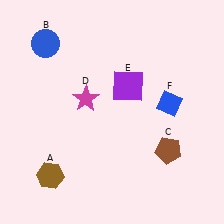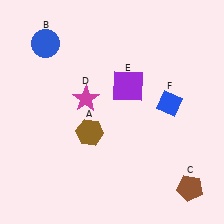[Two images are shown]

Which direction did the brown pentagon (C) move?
The brown pentagon (C) moved down.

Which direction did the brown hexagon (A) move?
The brown hexagon (A) moved up.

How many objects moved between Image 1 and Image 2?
2 objects moved between the two images.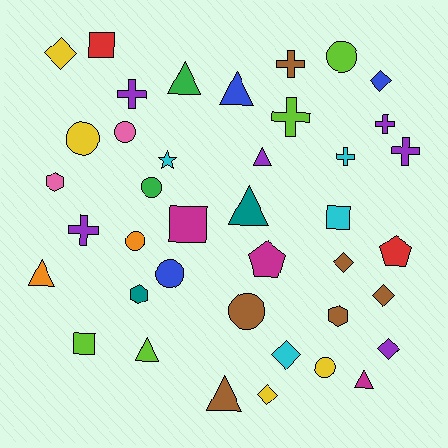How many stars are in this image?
There is 1 star.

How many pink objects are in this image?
There are 2 pink objects.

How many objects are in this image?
There are 40 objects.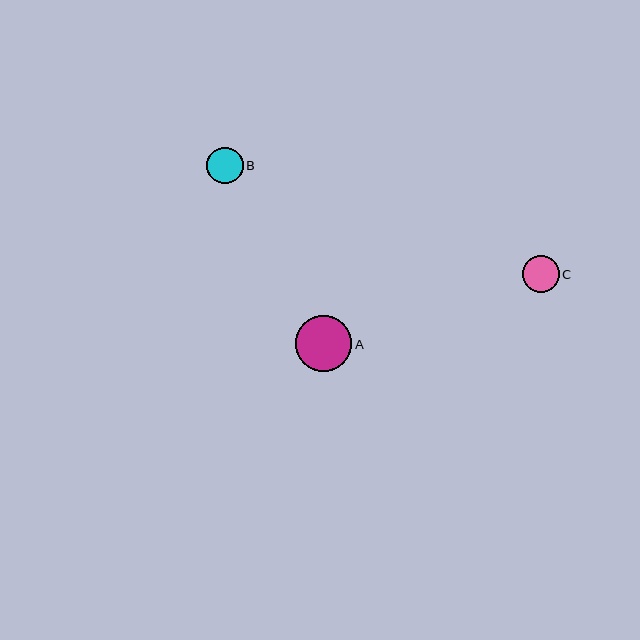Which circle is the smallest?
Circle B is the smallest with a size of approximately 36 pixels.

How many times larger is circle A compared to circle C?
Circle A is approximately 1.5 times the size of circle C.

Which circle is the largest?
Circle A is the largest with a size of approximately 56 pixels.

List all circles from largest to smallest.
From largest to smallest: A, C, B.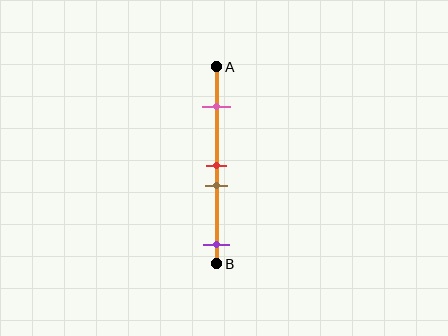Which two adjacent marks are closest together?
The red and brown marks are the closest adjacent pair.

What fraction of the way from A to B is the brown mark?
The brown mark is approximately 60% (0.6) of the way from A to B.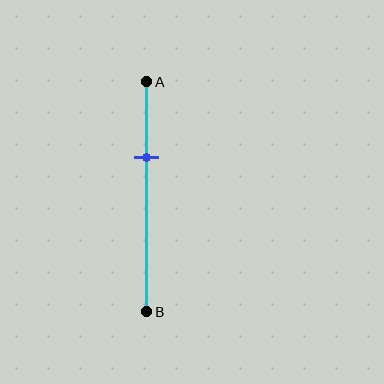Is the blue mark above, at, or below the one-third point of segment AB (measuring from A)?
The blue mark is approximately at the one-third point of segment AB.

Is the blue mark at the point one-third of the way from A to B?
Yes, the mark is approximately at the one-third point.